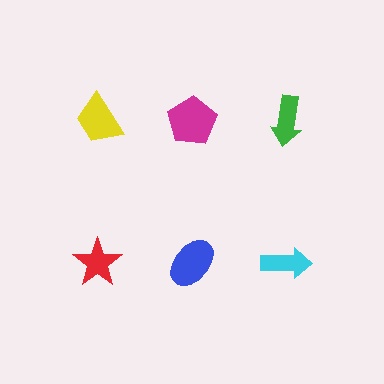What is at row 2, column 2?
A blue ellipse.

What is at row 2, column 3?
A cyan arrow.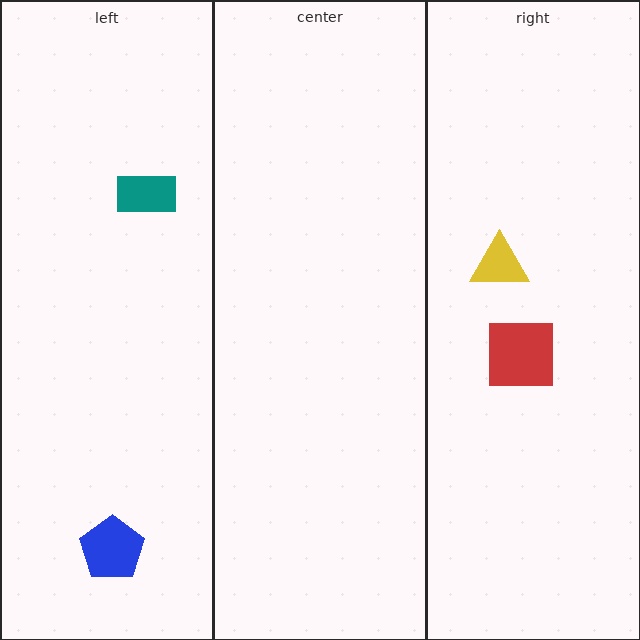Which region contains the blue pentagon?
The left region.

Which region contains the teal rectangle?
The left region.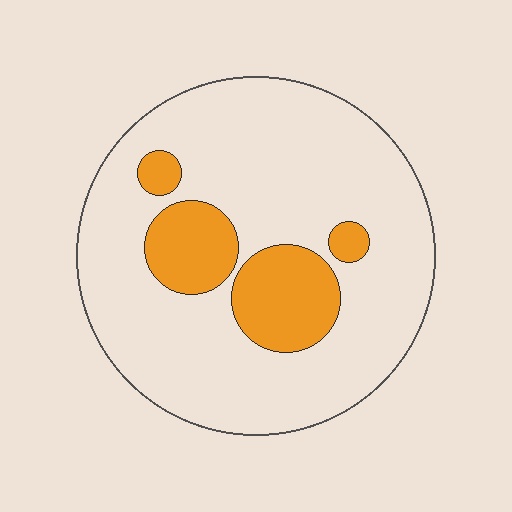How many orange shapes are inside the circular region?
4.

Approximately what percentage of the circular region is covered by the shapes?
Approximately 20%.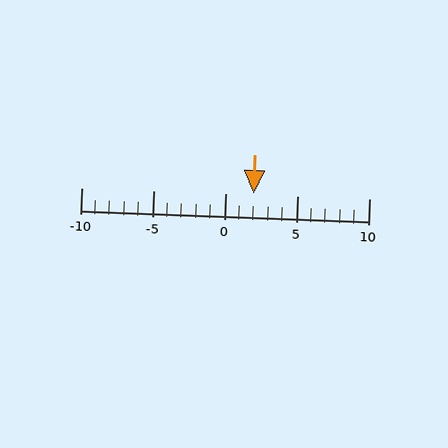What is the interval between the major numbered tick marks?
The major tick marks are spaced 5 units apart.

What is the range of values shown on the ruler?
The ruler shows values from -10 to 10.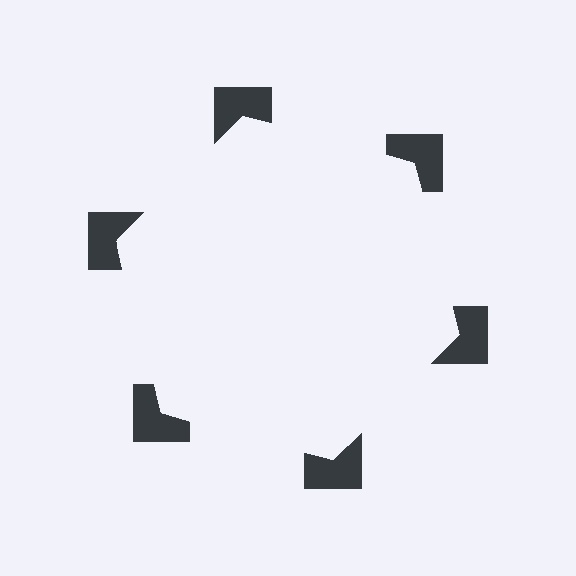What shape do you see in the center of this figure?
An illusory hexagon — its edges are inferred from the aligned wedge cuts in the notched squares, not physically drawn.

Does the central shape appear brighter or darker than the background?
It typically appears slightly brighter than the background, even though no actual brightness change is drawn.